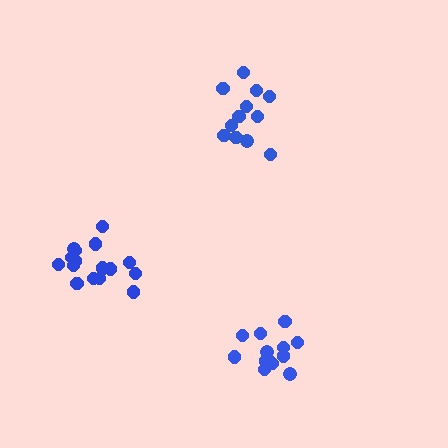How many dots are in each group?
Group 1: 14 dots, Group 2: 17 dots, Group 3: 12 dots (43 total).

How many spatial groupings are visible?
There are 3 spatial groupings.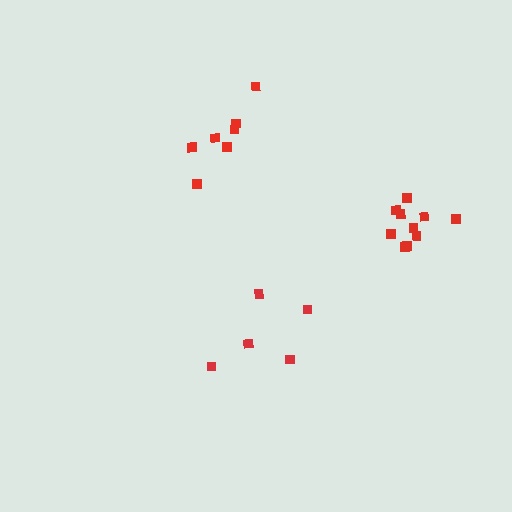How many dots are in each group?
Group 1: 5 dots, Group 2: 7 dots, Group 3: 10 dots (22 total).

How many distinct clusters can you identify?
There are 3 distinct clusters.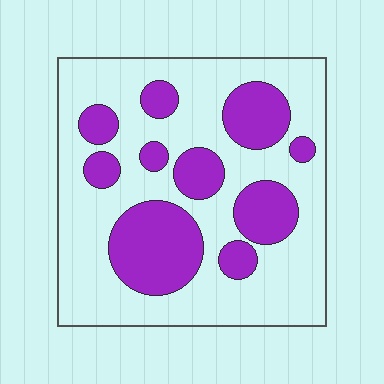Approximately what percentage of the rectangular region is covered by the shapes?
Approximately 30%.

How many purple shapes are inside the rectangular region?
10.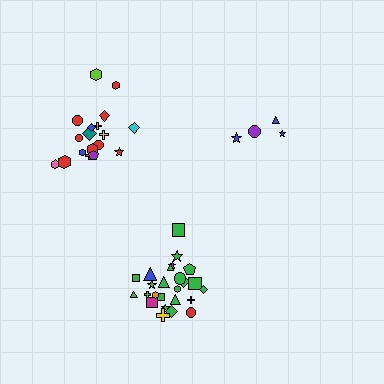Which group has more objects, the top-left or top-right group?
The top-left group.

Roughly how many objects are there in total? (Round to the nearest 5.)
Roughly 45 objects in total.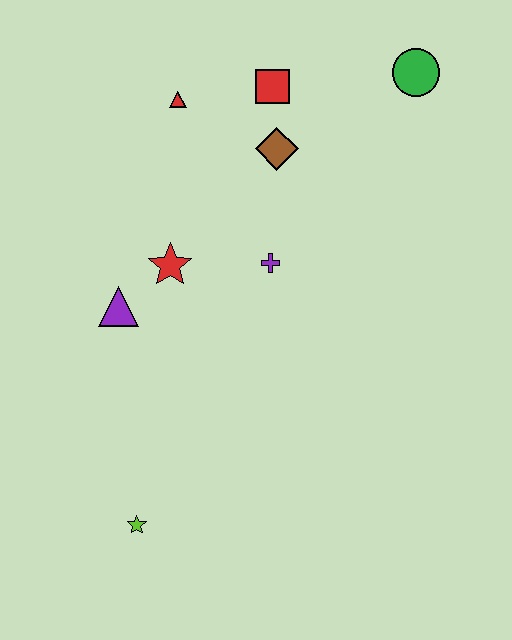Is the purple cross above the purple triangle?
Yes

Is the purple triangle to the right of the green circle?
No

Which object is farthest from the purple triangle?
The green circle is farthest from the purple triangle.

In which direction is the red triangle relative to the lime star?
The red triangle is above the lime star.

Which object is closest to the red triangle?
The red square is closest to the red triangle.